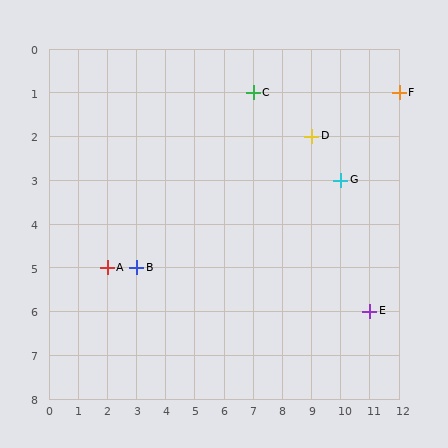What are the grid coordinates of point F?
Point F is at grid coordinates (12, 1).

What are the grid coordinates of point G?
Point G is at grid coordinates (10, 3).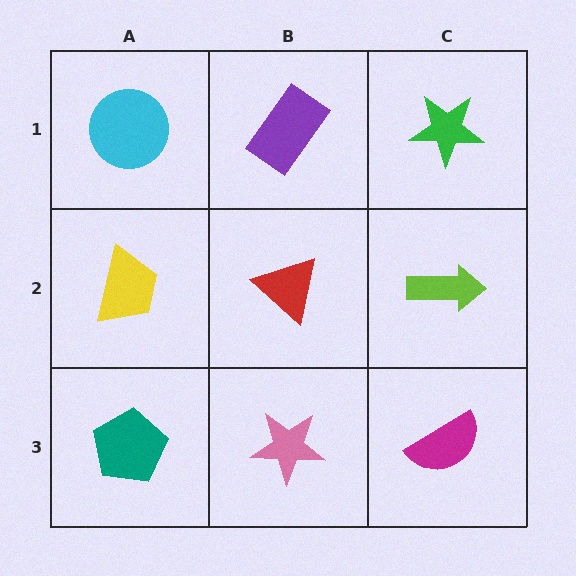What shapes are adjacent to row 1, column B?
A red triangle (row 2, column B), a cyan circle (row 1, column A), a green star (row 1, column C).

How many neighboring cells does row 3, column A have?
2.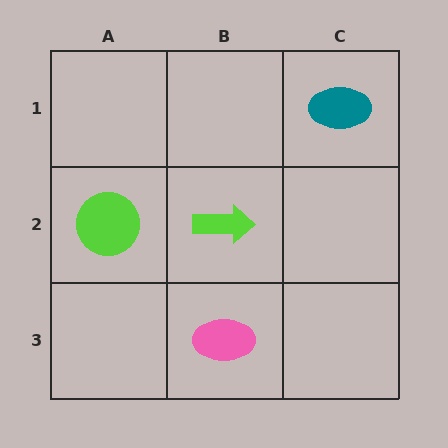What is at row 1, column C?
A teal ellipse.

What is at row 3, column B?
A pink ellipse.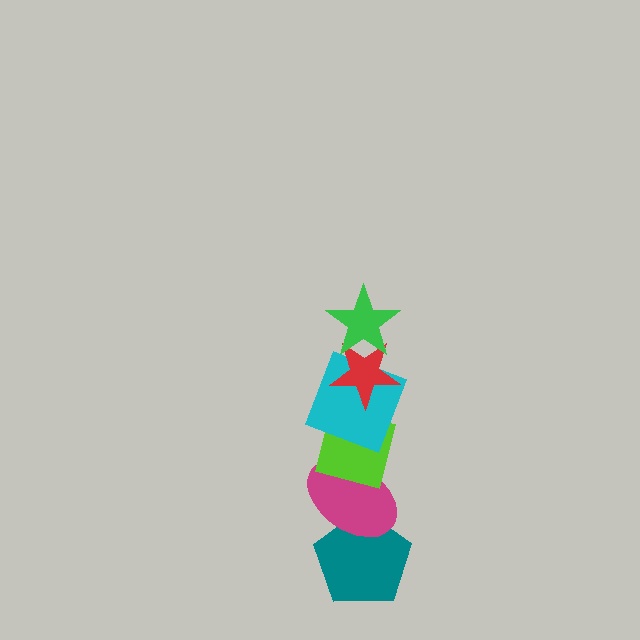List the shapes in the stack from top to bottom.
From top to bottom: the green star, the red star, the cyan square, the lime square, the magenta ellipse, the teal pentagon.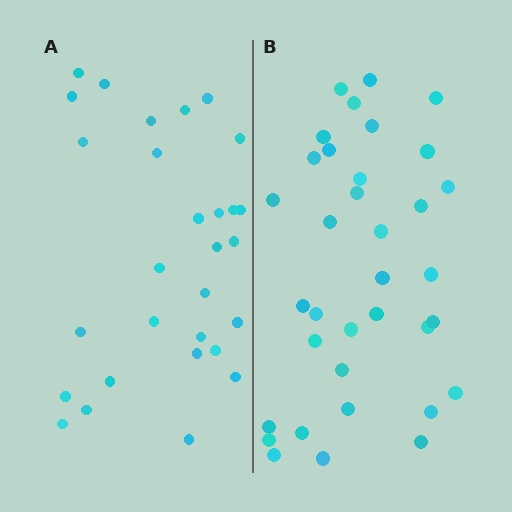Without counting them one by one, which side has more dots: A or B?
Region B (the right region) has more dots.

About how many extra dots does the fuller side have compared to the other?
Region B has about 6 more dots than region A.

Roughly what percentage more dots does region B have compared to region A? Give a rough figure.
About 20% more.